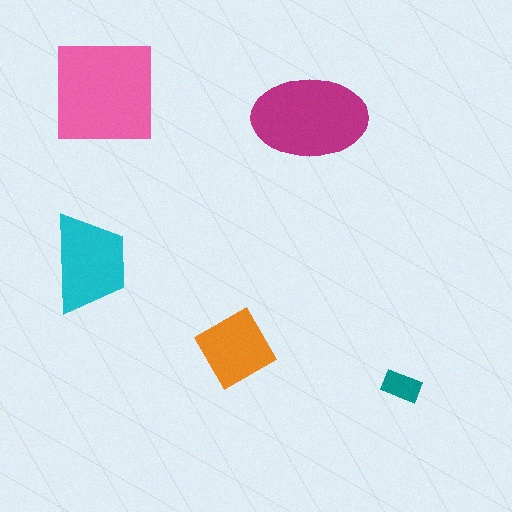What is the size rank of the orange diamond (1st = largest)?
4th.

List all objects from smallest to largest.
The teal rectangle, the orange diamond, the cyan trapezoid, the magenta ellipse, the pink square.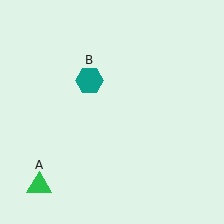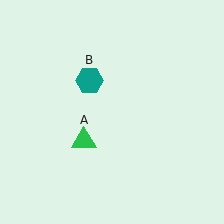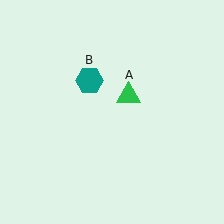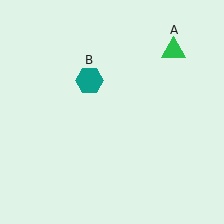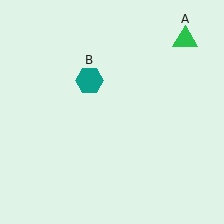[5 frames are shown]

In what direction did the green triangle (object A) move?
The green triangle (object A) moved up and to the right.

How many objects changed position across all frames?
1 object changed position: green triangle (object A).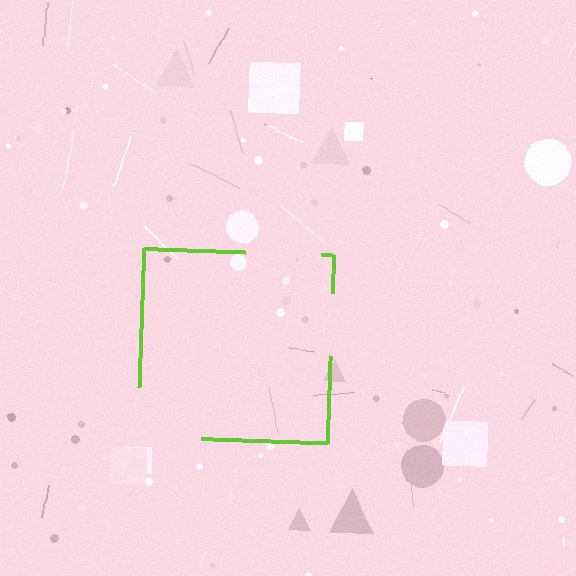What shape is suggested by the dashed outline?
The dashed outline suggests a square.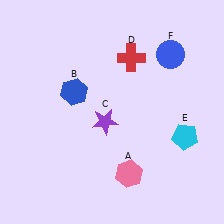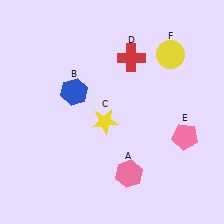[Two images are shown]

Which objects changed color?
C changed from purple to yellow. E changed from cyan to pink. F changed from blue to yellow.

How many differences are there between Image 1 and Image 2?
There are 3 differences between the two images.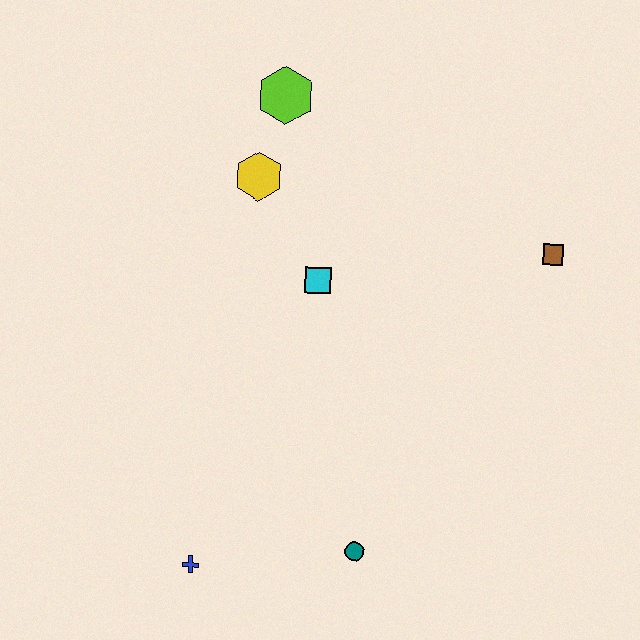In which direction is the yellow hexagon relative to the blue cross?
The yellow hexagon is above the blue cross.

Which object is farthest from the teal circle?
The lime hexagon is farthest from the teal circle.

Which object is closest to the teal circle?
The blue cross is closest to the teal circle.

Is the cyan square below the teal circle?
No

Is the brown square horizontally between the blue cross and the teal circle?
No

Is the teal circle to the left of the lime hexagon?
No